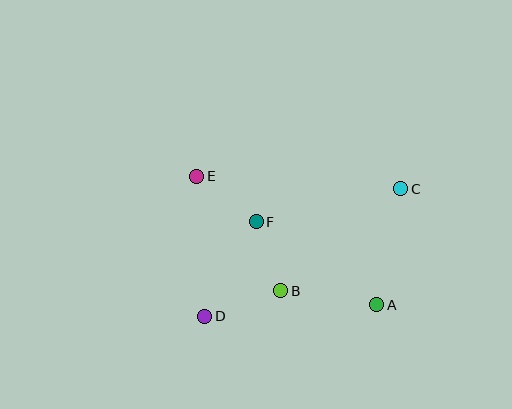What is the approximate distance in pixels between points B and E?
The distance between B and E is approximately 142 pixels.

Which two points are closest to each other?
Points B and F are closest to each other.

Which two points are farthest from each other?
Points C and D are farthest from each other.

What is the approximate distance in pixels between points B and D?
The distance between B and D is approximately 80 pixels.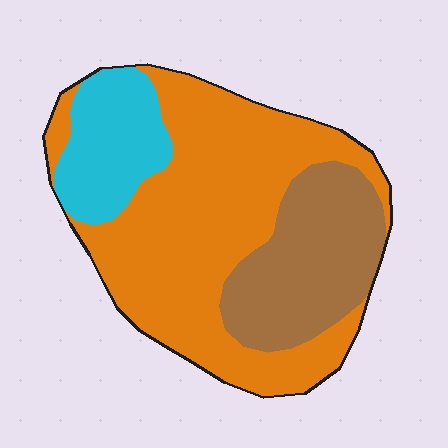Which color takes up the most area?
Orange, at roughly 60%.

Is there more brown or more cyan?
Brown.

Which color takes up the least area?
Cyan, at roughly 15%.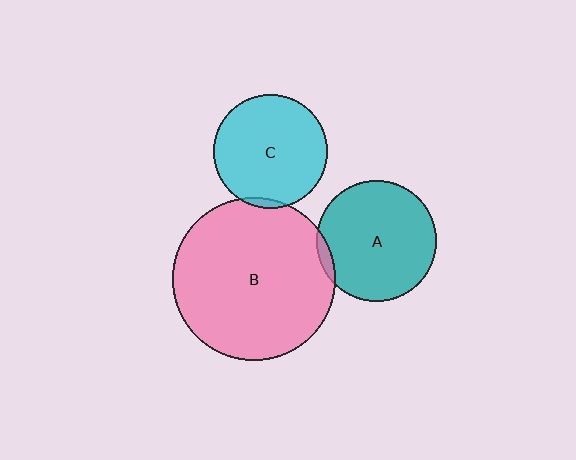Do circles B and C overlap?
Yes.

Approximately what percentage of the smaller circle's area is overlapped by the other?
Approximately 5%.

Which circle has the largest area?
Circle B (pink).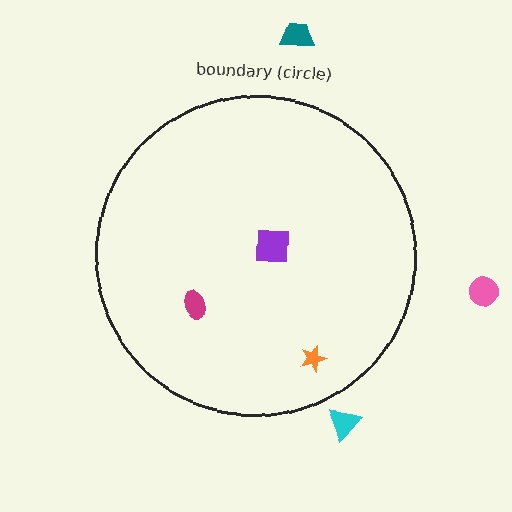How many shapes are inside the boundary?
3 inside, 3 outside.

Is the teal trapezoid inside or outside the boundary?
Outside.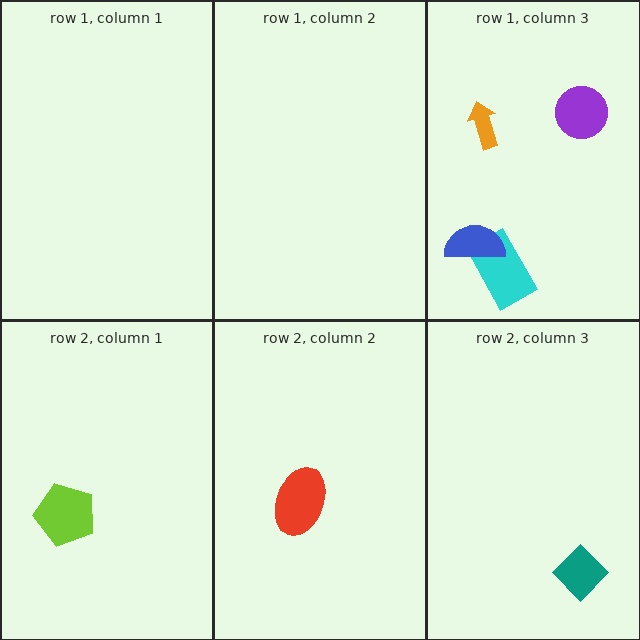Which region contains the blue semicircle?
The row 1, column 3 region.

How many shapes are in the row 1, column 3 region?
4.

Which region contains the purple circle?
The row 1, column 3 region.